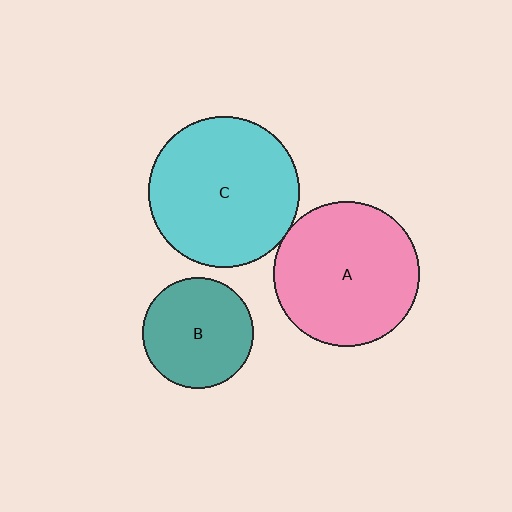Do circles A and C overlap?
Yes.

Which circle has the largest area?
Circle C (cyan).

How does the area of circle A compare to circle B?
Approximately 1.7 times.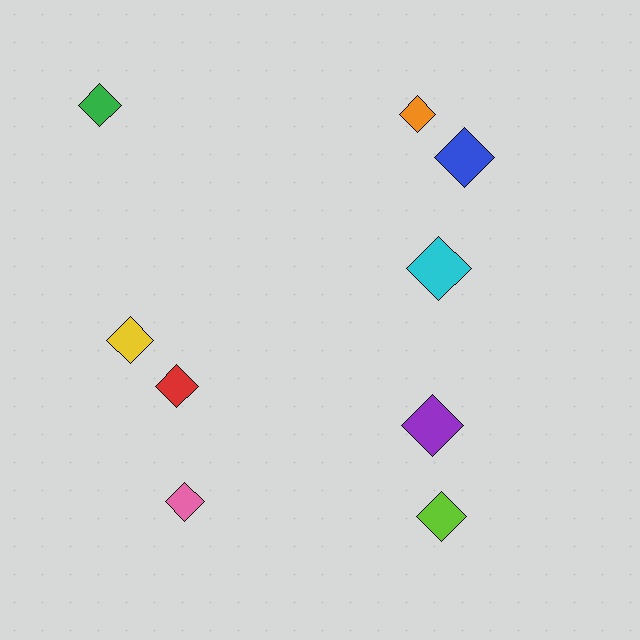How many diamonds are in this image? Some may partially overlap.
There are 9 diamonds.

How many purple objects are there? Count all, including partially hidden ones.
There is 1 purple object.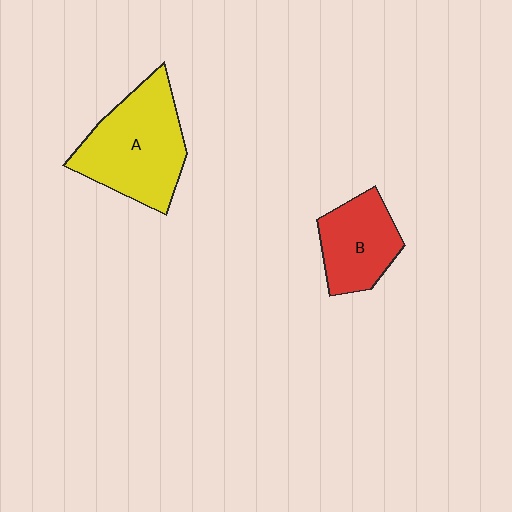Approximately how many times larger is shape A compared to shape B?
Approximately 1.6 times.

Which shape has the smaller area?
Shape B (red).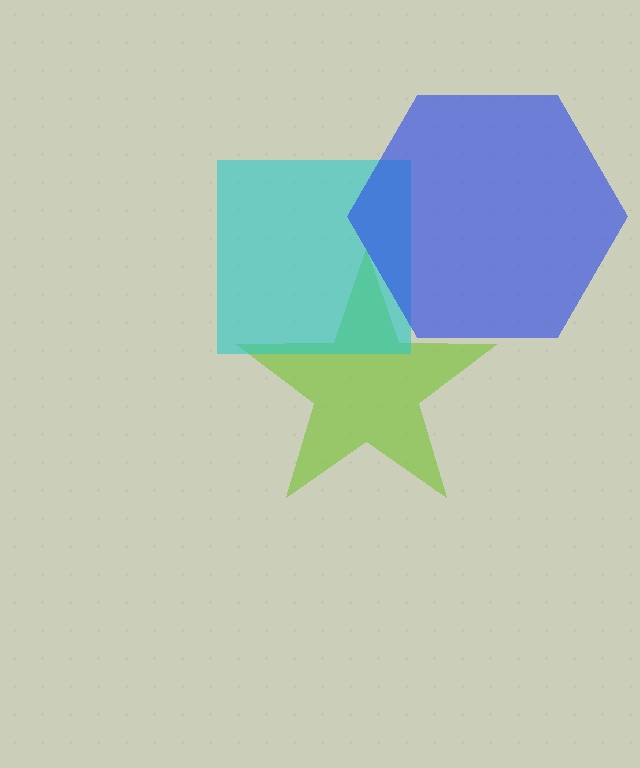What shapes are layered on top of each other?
The layered shapes are: a lime star, a cyan square, a blue hexagon.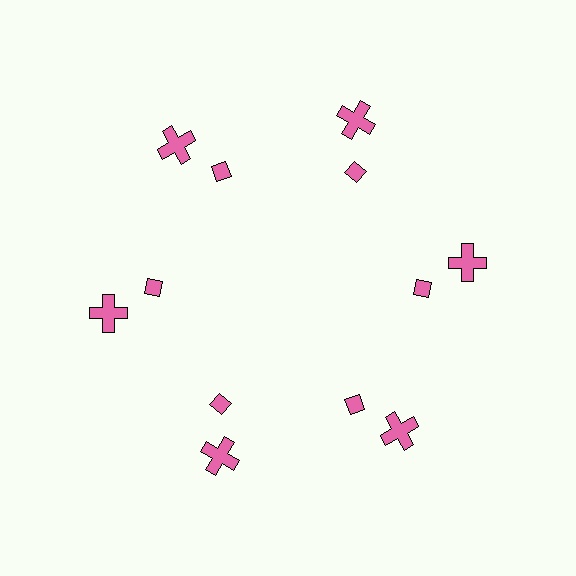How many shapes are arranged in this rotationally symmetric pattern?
There are 12 shapes, arranged in 6 groups of 2.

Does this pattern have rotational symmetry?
Yes, this pattern has 6-fold rotational symmetry. It looks the same after rotating 60 degrees around the center.